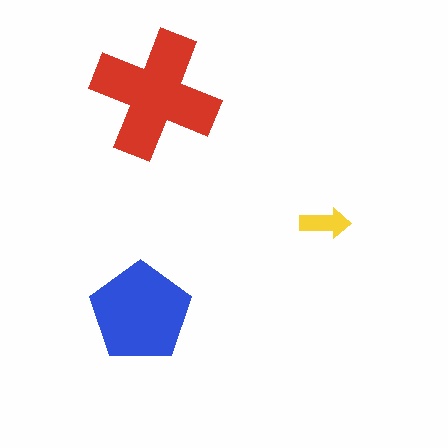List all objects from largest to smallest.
The red cross, the blue pentagon, the yellow arrow.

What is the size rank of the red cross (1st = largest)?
1st.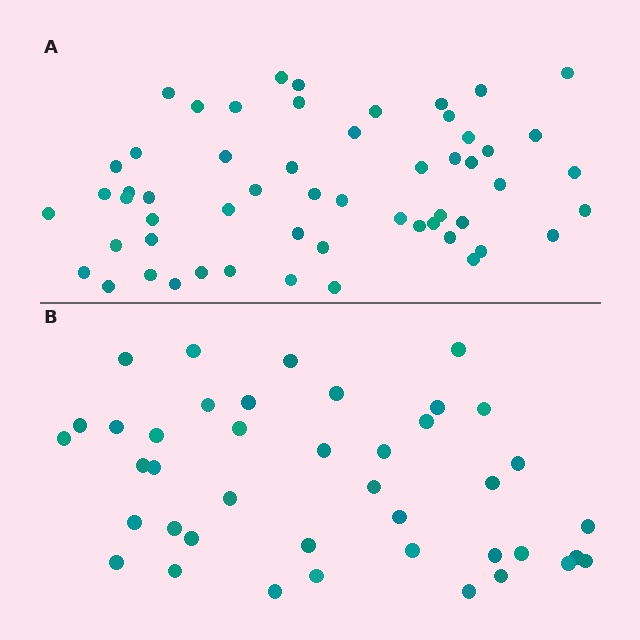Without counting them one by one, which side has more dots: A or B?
Region A (the top region) has more dots.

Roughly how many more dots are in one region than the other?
Region A has approximately 15 more dots than region B.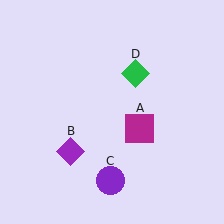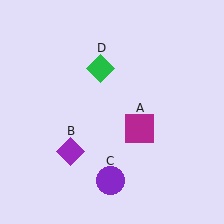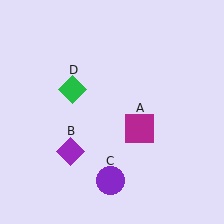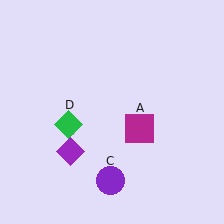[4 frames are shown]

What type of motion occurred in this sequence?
The green diamond (object D) rotated counterclockwise around the center of the scene.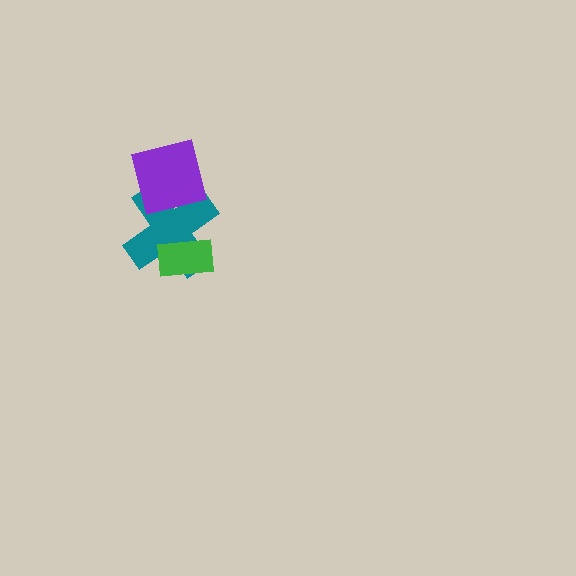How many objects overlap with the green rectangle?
1 object overlaps with the green rectangle.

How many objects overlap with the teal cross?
2 objects overlap with the teal cross.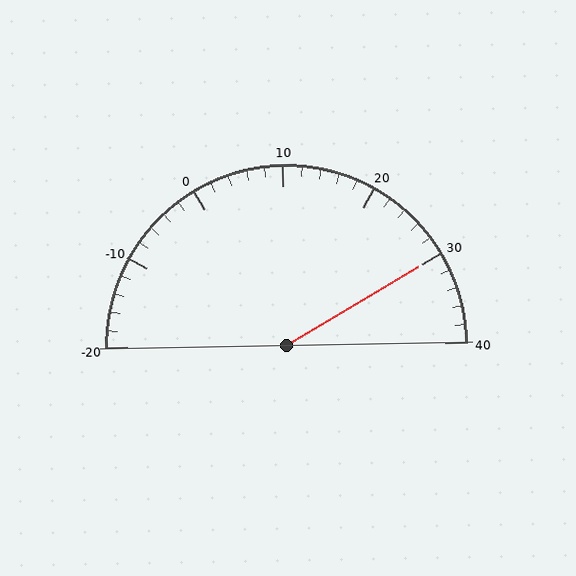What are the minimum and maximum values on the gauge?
The gauge ranges from -20 to 40.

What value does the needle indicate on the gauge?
The needle indicates approximately 30.